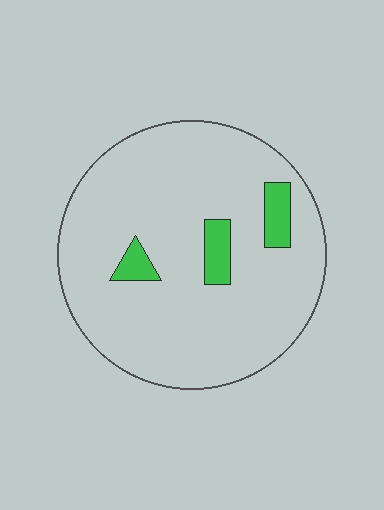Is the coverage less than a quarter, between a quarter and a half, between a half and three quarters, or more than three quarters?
Less than a quarter.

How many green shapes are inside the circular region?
3.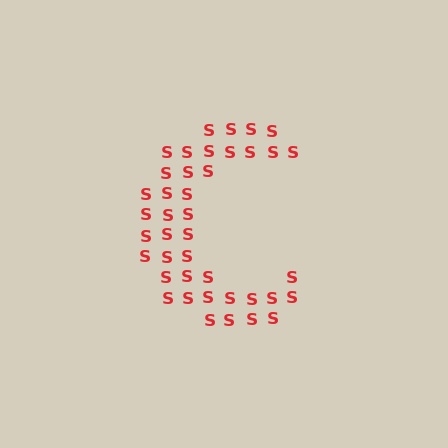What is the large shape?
The large shape is the letter C.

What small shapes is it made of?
It is made of small letter S's.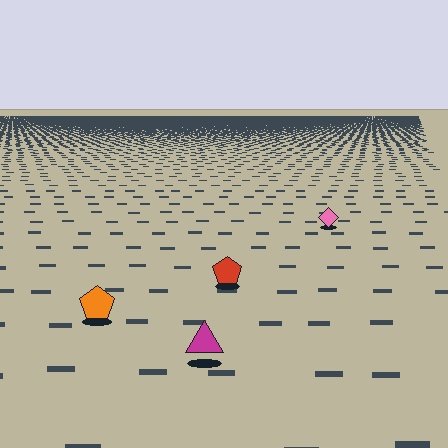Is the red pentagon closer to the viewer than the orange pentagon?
No. The orange pentagon is closer — you can tell from the texture gradient: the ground texture is coarser near it.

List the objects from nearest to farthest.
From nearest to farthest: the magenta triangle, the orange pentagon, the red pentagon, the pink diamond.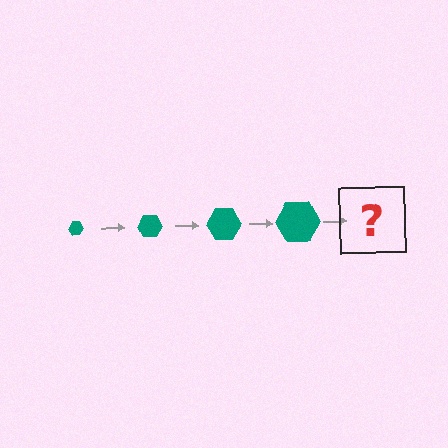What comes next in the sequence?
The next element should be a teal hexagon, larger than the previous one.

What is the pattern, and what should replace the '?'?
The pattern is that the hexagon gets progressively larger each step. The '?' should be a teal hexagon, larger than the previous one.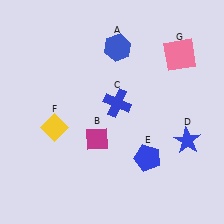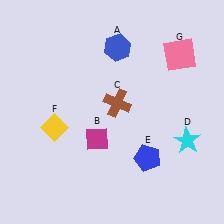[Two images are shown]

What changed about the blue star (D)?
In Image 1, D is blue. In Image 2, it changed to cyan.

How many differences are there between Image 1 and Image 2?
There are 2 differences between the two images.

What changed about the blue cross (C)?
In Image 1, C is blue. In Image 2, it changed to brown.